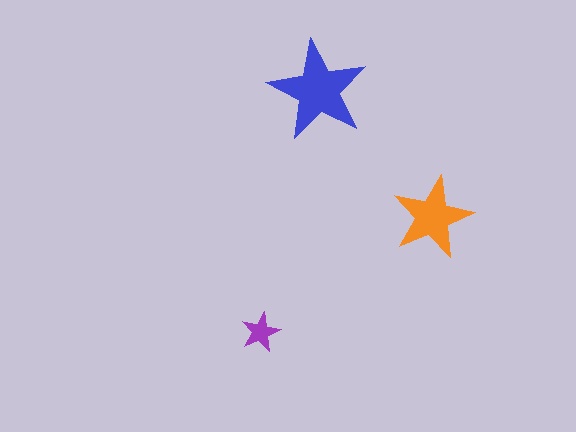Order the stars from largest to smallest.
the blue one, the orange one, the purple one.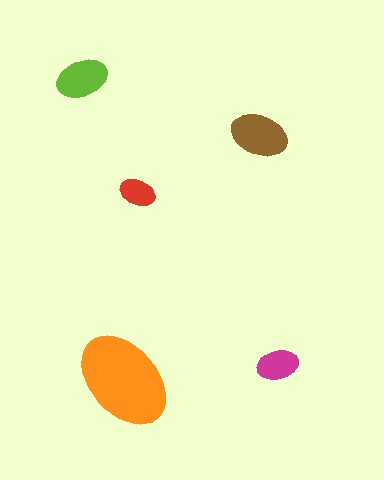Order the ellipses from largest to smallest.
the orange one, the brown one, the lime one, the magenta one, the red one.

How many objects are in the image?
There are 5 objects in the image.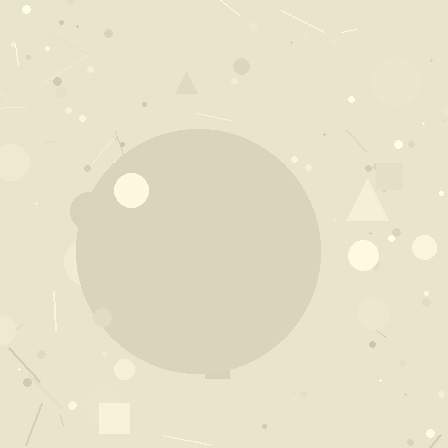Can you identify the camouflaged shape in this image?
The camouflaged shape is a circle.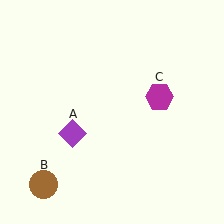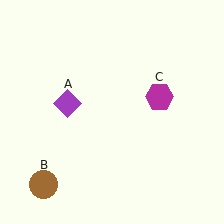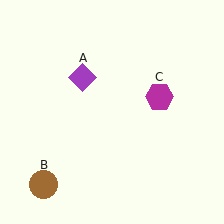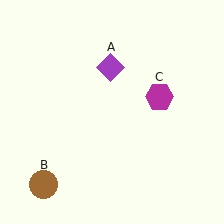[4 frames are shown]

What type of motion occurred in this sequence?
The purple diamond (object A) rotated clockwise around the center of the scene.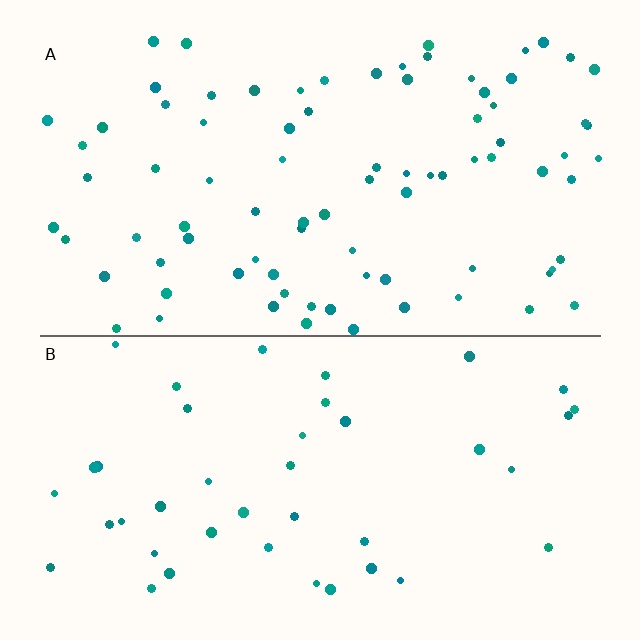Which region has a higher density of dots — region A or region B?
A (the top).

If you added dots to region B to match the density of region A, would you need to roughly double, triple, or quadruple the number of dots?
Approximately double.